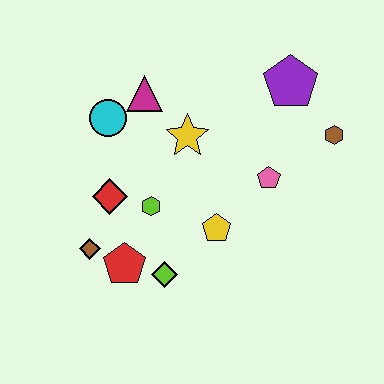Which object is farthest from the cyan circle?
The brown hexagon is farthest from the cyan circle.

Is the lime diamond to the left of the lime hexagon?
No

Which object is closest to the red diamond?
The lime hexagon is closest to the red diamond.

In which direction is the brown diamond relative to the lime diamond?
The brown diamond is to the left of the lime diamond.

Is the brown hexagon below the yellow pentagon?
No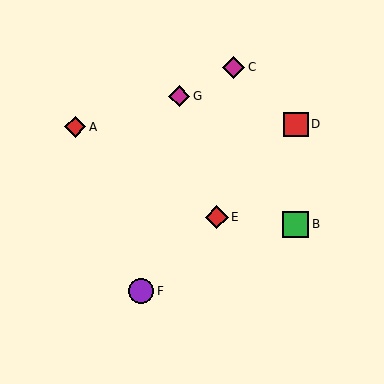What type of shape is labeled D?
Shape D is a red square.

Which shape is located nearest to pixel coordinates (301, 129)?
The red square (labeled D) at (296, 124) is nearest to that location.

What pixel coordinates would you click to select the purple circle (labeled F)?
Click at (141, 291) to select the purple circle F.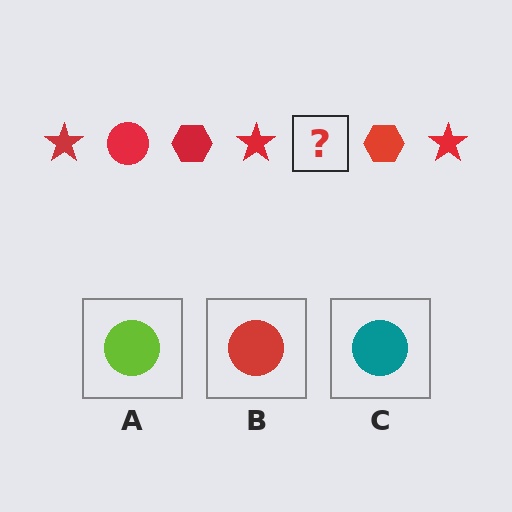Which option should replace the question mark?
Option B.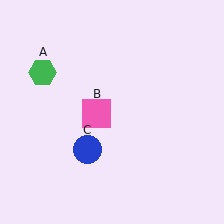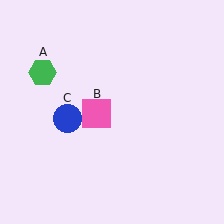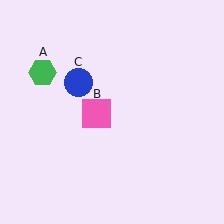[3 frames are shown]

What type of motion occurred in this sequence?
The blue circle (object C) rotated clockwise around the center of the scene.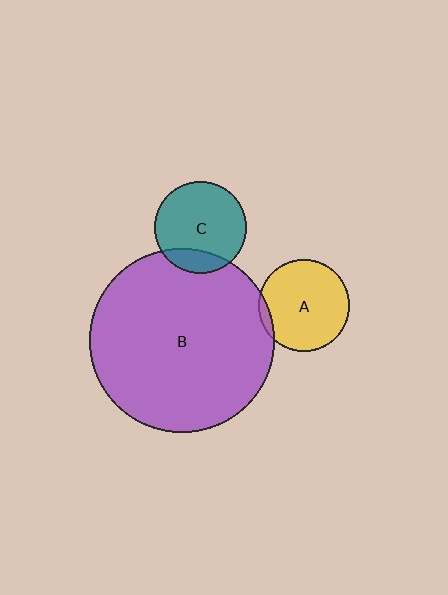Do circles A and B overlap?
Yes.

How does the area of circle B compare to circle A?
Approximately 4.1 times.